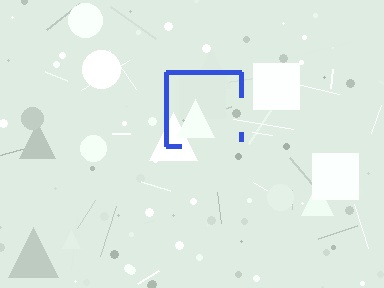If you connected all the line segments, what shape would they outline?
They would outline a square.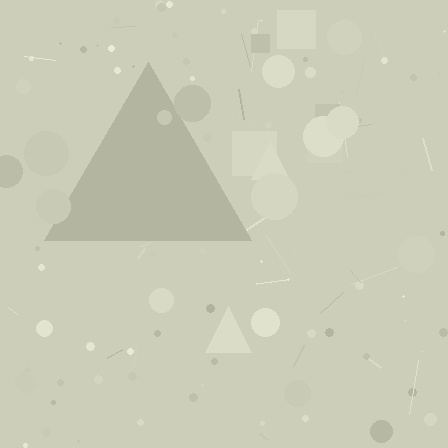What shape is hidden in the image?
A triangle is hidden in the image.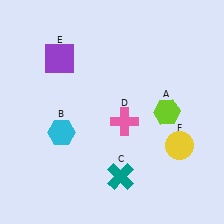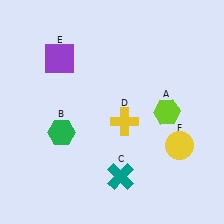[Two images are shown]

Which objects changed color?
B changed from cyan to green. D changed from pink to yellow.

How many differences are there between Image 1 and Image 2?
There are 2 differences between the two images.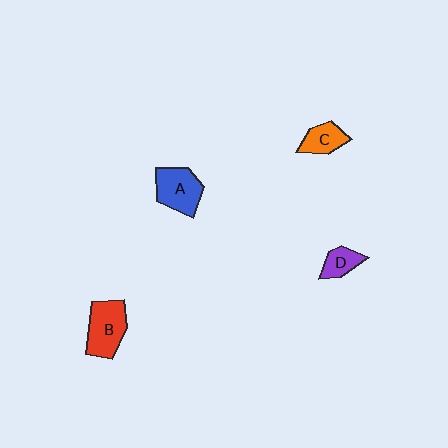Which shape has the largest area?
Shape B (red).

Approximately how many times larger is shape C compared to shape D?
Approximately 1.2 times.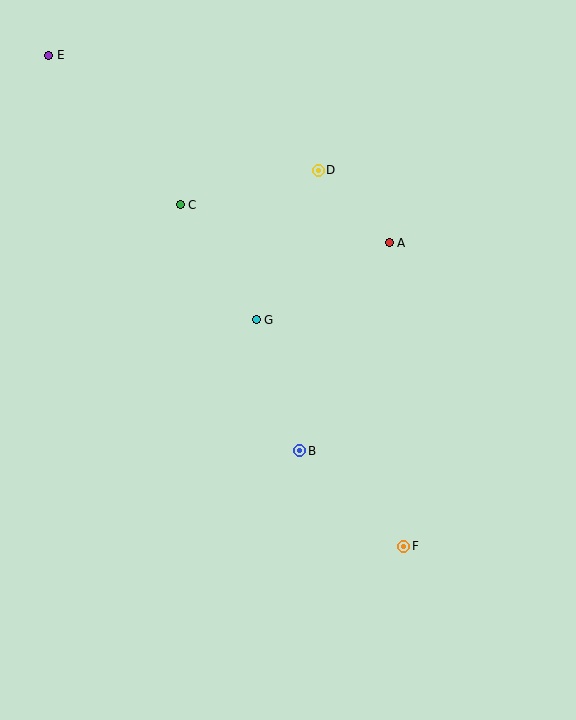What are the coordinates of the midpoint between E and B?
The midpoint between E and B is at (174, 253).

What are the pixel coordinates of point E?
Point E is at (49, 55).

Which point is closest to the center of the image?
Point G at (256, 320) is closest to the center.